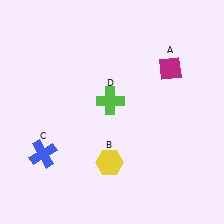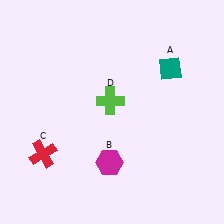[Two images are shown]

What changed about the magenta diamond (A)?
In Image 1, A is magenta. In Image 2, it changed to teal.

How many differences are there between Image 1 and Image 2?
There are 3 differences between the two images.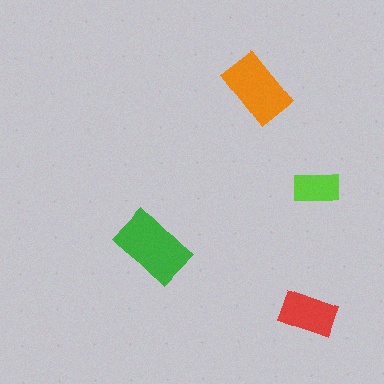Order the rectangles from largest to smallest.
the green one, the orange one, the red one, the lime one.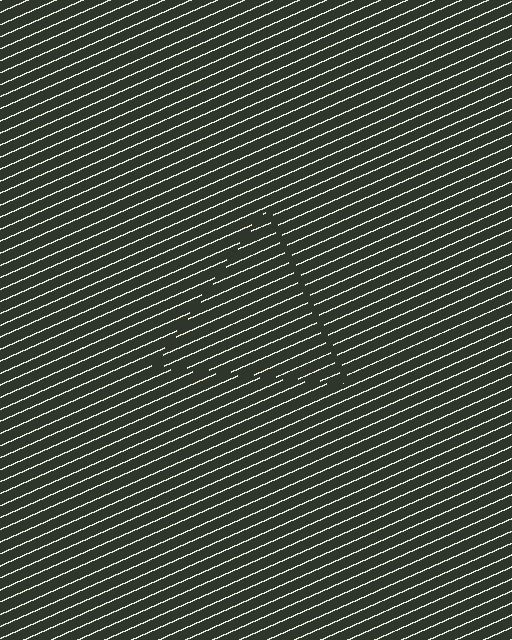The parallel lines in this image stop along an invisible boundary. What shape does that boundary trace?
An illusory triangle. The interior of the shape contains the same grating, shifted by half a period — the contour is defined by the phase discontinuity where line-ends from the inner and outer gratings abut.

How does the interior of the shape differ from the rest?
The interior of the shape contains the same grating, shifted by half a period — the contour is defined by the phase discontinuity where line-ends from the inner and outer gratings abut.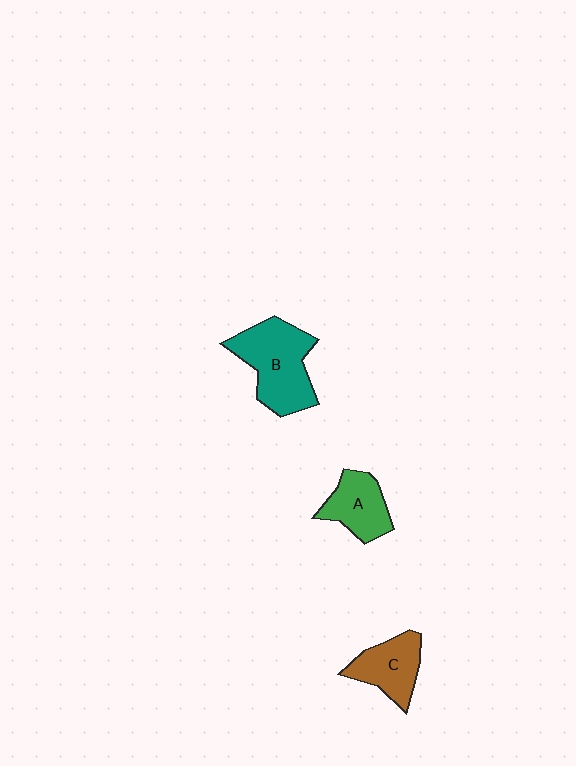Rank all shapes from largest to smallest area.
From largest to smallest: B (teal), C (brown), A (green).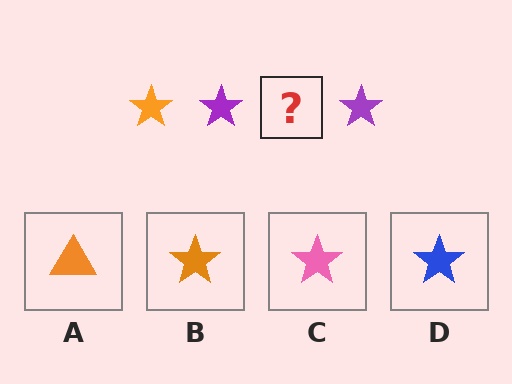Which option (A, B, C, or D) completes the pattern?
B.